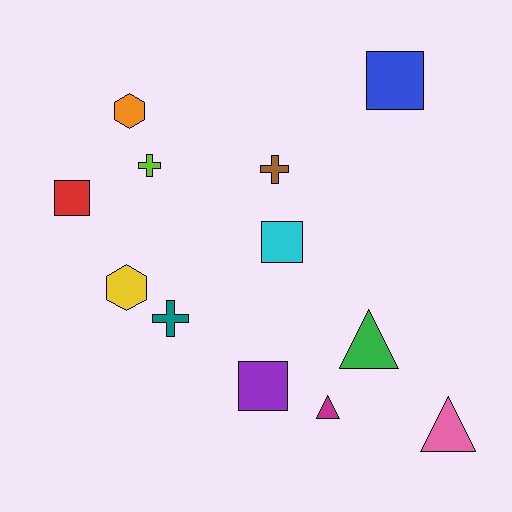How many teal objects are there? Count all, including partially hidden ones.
There is 1 teal object.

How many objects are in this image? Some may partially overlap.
There are 12 objects.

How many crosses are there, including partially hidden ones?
There are 3 crosses.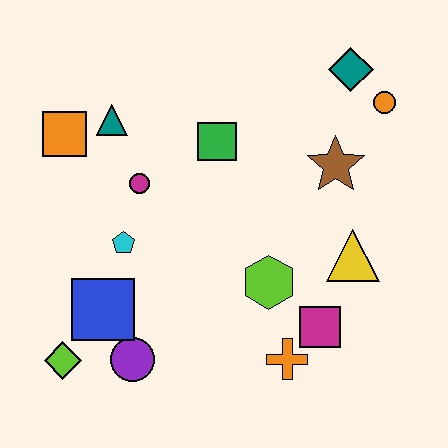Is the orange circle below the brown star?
No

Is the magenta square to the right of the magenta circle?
Yes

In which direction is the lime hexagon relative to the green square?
The lime hexagon is below the green square.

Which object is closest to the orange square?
The teal triangle is closest to the orange square.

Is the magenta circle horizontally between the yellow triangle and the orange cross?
No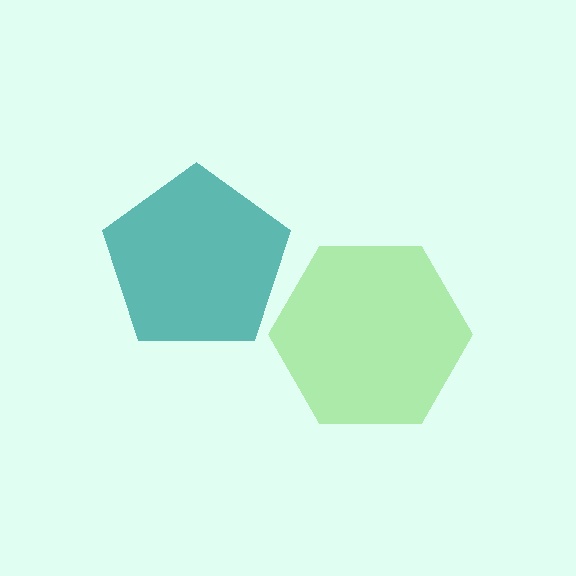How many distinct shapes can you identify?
There are 2 distinct shapes: a teal pentagon, a lime hexagon.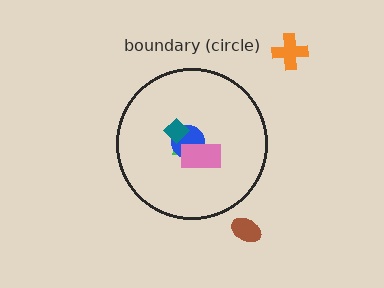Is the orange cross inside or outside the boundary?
Outside.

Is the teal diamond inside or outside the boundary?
Inside.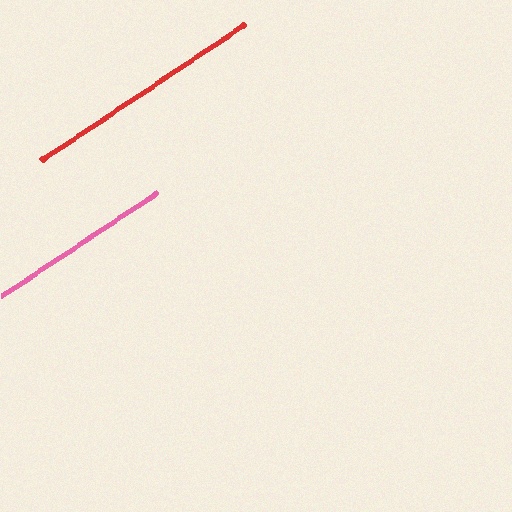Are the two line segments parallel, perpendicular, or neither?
Parallel — their directions differ by only 0.2°.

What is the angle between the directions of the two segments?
Approximately 0 degrees.